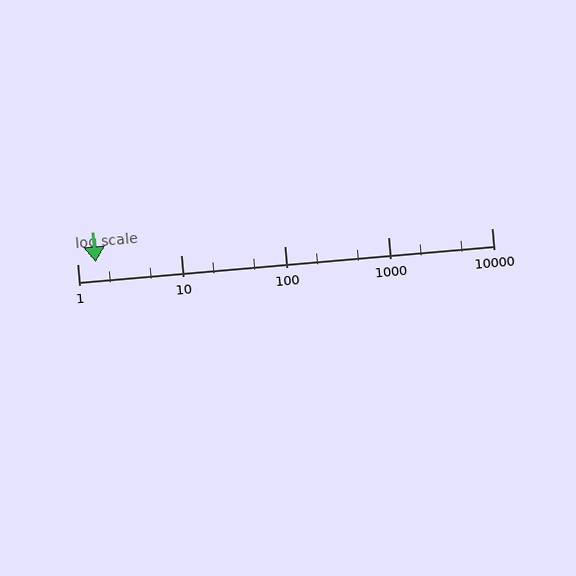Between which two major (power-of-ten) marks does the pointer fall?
The pointer is between 1 and 10.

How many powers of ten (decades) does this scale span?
The scale spans 4 decades, from 1 to 10000.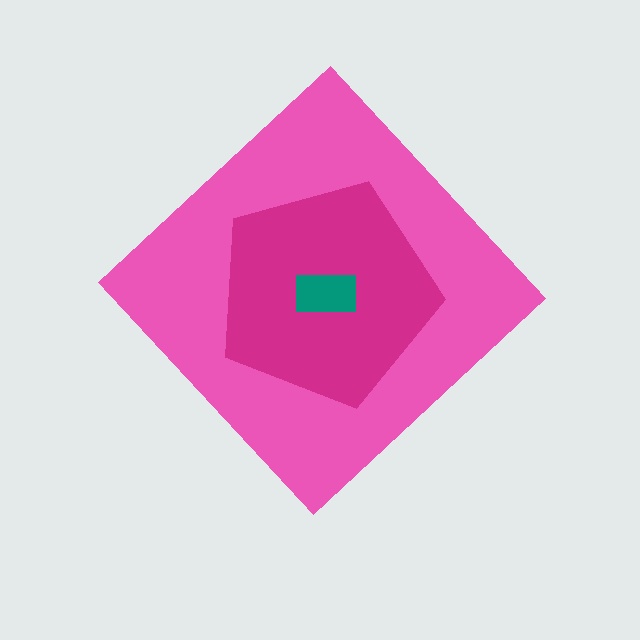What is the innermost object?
The teal rectangle.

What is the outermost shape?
The pink diamond.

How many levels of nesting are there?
3.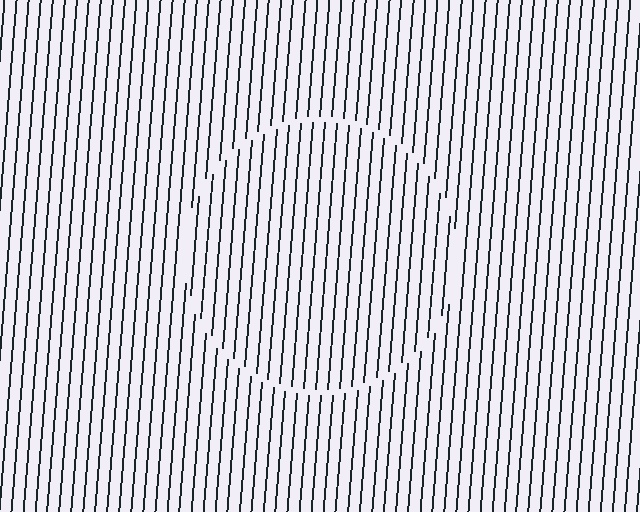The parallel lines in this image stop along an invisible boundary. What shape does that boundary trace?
An illusory circle. The interior of the shape contains the same grating, shifted by half a period — the contour is defined by the phase discontinuity where line-ends from the inner and outer gratings abut.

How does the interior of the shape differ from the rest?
The interior of the shape contains the same grating, shifted by half a period — the contour is defined by the phase discontinuity where line-ends from the inner and outer gratings abut.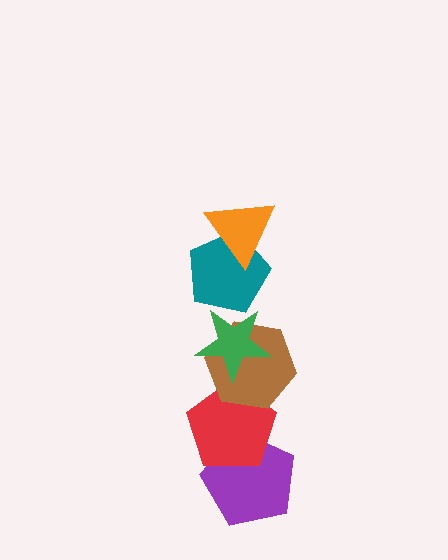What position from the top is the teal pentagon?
The teal pentagon is 2nd from the top.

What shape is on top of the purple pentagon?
The red pentagon is on top of the purple pentagon.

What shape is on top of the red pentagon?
The brown hexagon is on top of the red pentagon.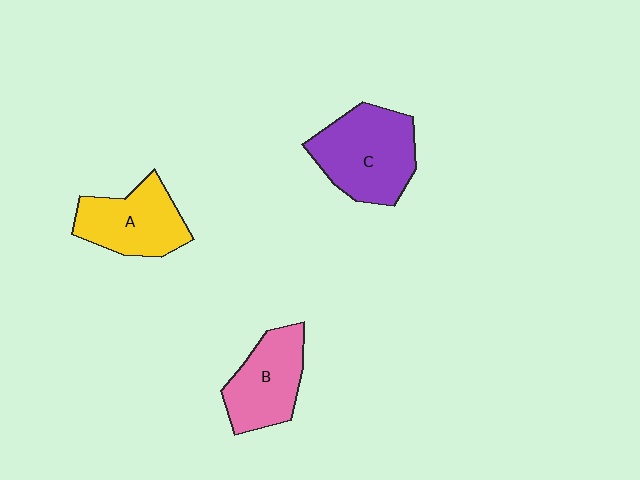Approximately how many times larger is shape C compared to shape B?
Approximately 1.3 times.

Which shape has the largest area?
Shape C (purple).